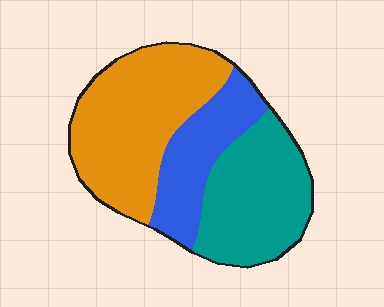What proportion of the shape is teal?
Teal takes up about one third (1/3) of the shape.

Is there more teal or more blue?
Teal.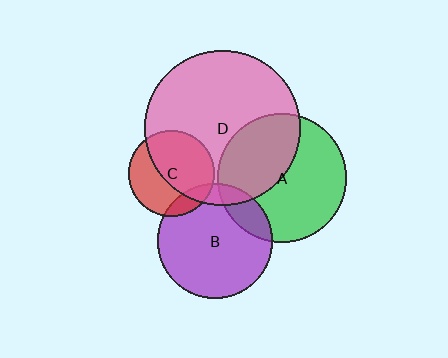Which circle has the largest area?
Circle D (pink).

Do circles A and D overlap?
Yes.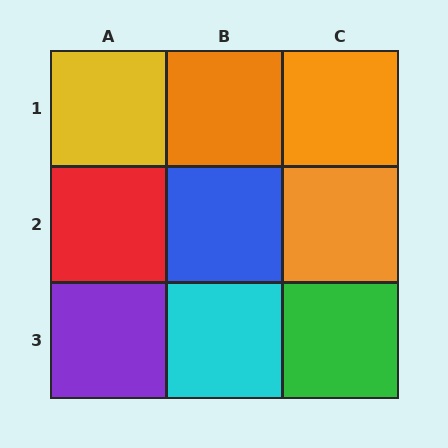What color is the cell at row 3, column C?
Green.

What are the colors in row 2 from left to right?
Red, blue, orange.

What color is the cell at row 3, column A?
Purple.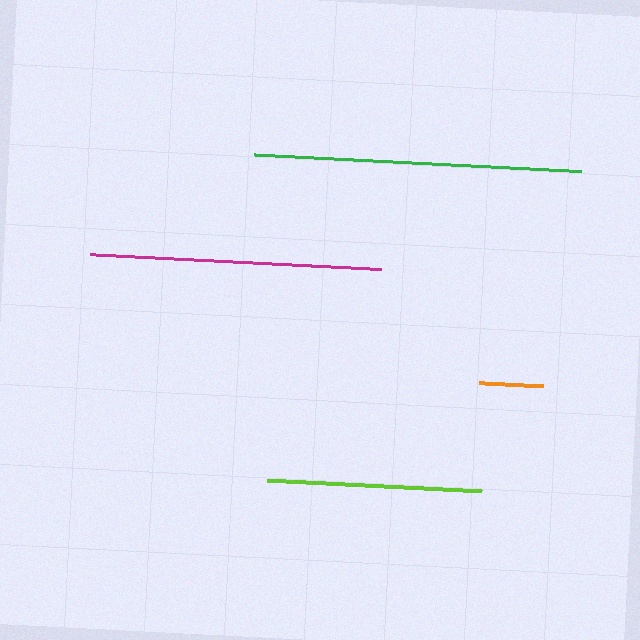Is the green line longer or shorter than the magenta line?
The green line is longer than the magenta line.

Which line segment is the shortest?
The orange line is the shortest at approximately 65 pixels.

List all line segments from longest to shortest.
From longest to shortest: green, magenta, lime, orange.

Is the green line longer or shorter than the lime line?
The green line is longer than the lime line.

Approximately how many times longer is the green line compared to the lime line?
The green line is approximately 1.5 times the length of the lime line.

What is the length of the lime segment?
The lime segment is approximately 215 pixels long.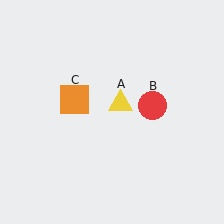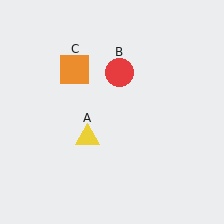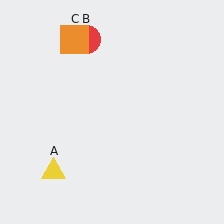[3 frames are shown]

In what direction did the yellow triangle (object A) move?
The yellow triangle (object A) moved down and to the left.